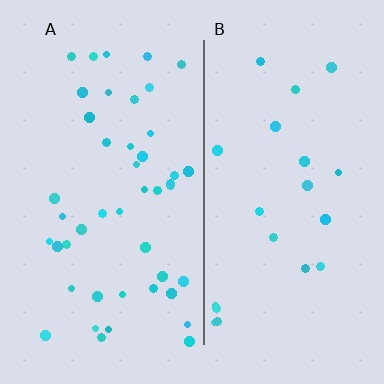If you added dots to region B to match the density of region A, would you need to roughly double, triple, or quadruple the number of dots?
Approximately double.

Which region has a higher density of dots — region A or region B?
A (the left).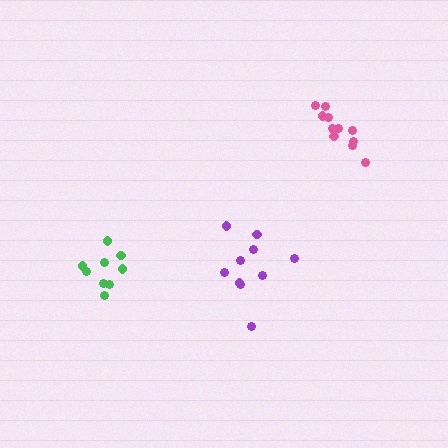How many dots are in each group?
Group 1: 10 dots, Group 2: 12 dots, Group 3: 9 dots (31 total).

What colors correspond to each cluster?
The clusters are colored: purple, pink, green.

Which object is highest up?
The pink cluster is topmost.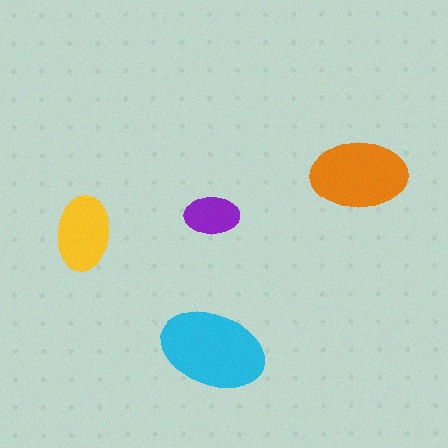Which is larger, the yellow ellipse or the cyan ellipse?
The cyan one.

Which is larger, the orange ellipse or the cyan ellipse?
The cyan one.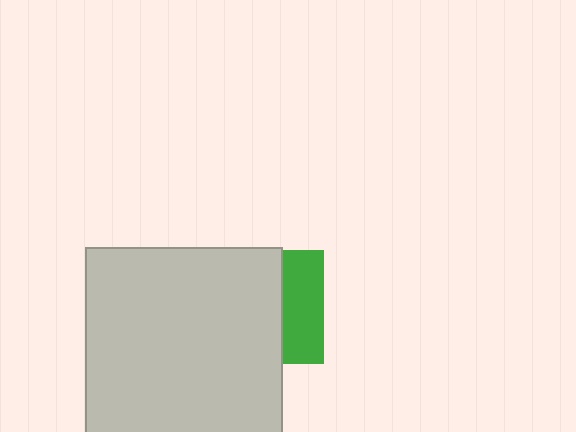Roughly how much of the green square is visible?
A small part of it is visible (roughly 35%).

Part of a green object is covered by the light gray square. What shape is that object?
It is a square.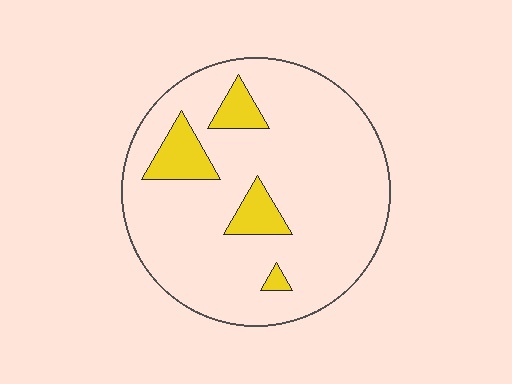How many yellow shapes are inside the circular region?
4.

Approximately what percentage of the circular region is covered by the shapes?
Approximately 15%.